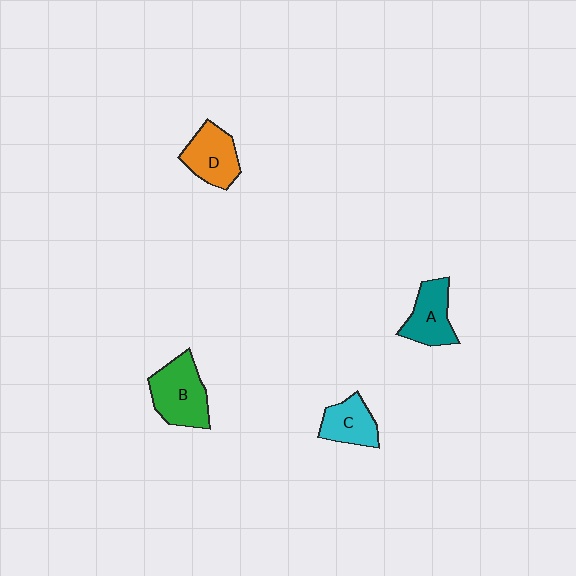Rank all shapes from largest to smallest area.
From largest to smallest: B (green), D (orange), A (teal), C (cyan).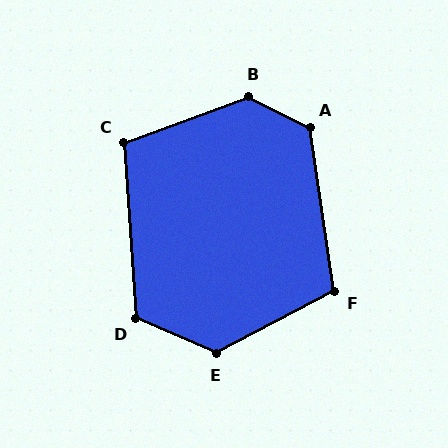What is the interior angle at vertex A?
Approximately 125 degrees (obtuse).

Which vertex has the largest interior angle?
B, at approximately 134 degrees.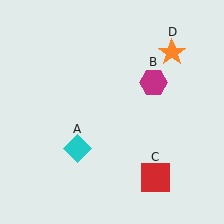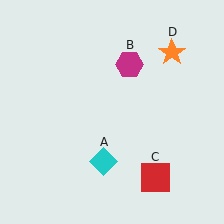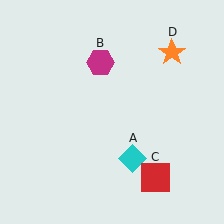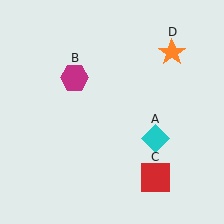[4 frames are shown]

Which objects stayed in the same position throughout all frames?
Red square (object C) and orange star (object D) remained stationary.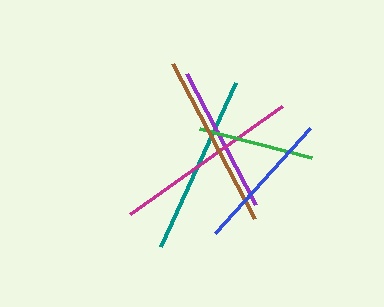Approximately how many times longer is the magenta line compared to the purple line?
The magenta line is approximately 1.3 times the length of the purple line.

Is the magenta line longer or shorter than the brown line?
The magenta line is longer than the brown line.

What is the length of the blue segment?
The blue segment is approximately 142 pixels long.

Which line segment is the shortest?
The green line is the shortest at approximately 116 pixels.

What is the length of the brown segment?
The brown segment is approximately 175 pixels long.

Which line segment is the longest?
The magenta line is the longest at approximately 186 pixels.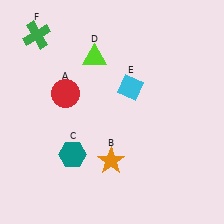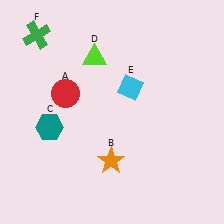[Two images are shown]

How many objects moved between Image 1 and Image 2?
1 object moved between the two images.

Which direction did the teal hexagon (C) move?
The teal hexagon (C) moved up.